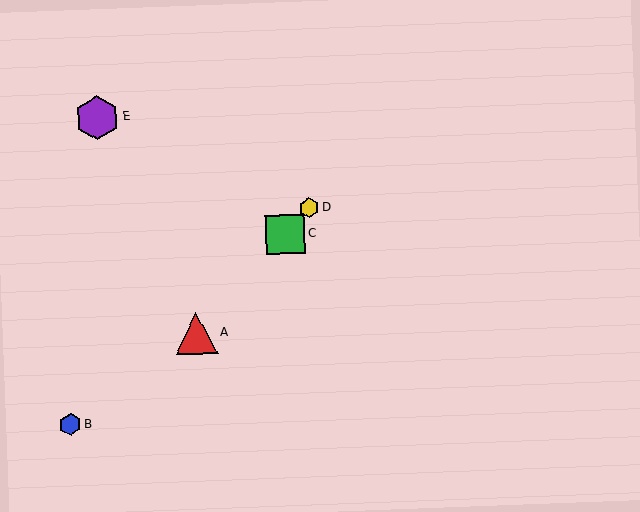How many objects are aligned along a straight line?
3 objects (A, C, D) are aligned along a straight line.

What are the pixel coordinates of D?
Object D is at (309, 208).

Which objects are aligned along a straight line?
Objects A, C, D are aligned along a straight line.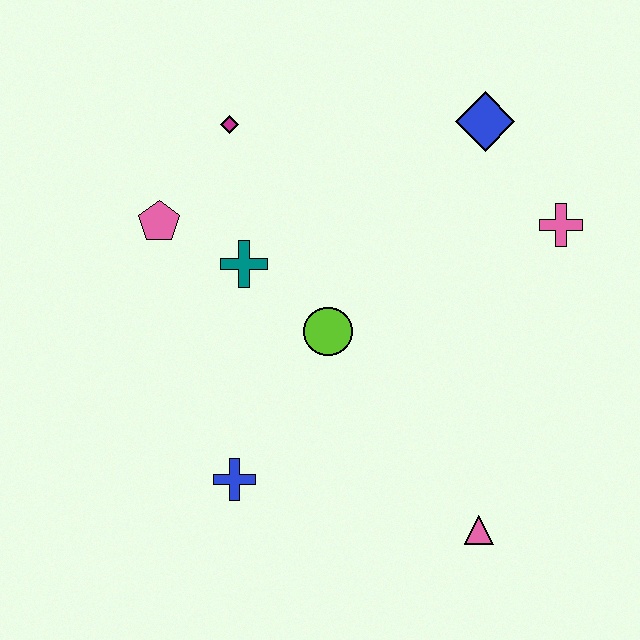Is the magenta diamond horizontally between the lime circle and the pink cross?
No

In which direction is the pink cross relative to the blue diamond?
The pink cross is below the blue diamond.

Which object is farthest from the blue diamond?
The blue cross is farthest from the blue diamond.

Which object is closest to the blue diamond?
The pink cross is closest to the blue diamond.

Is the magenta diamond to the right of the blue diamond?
No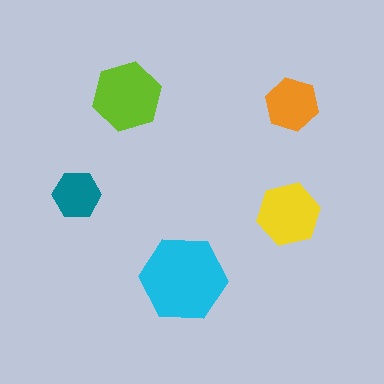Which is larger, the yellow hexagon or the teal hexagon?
The yellow one.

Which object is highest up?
The lime hexagon is topmost.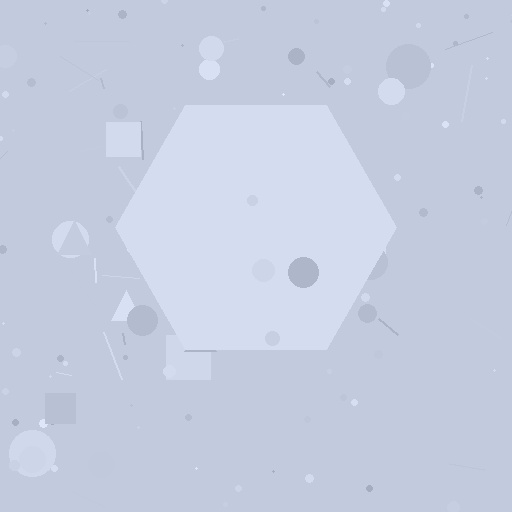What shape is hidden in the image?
A hexagon is hidden in the image.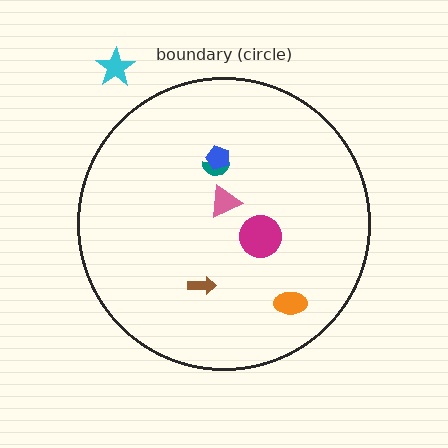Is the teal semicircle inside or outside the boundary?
Inside.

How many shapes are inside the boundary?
6 inside, 1 outside.